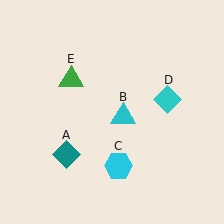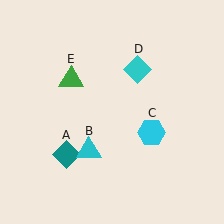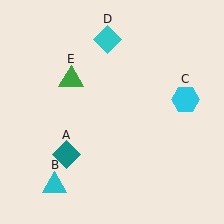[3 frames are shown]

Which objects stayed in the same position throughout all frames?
Teal diamond (object A) and green triangle (object E) remained stationary.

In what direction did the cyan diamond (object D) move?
The cyan diamond (object D) moved up and to the left.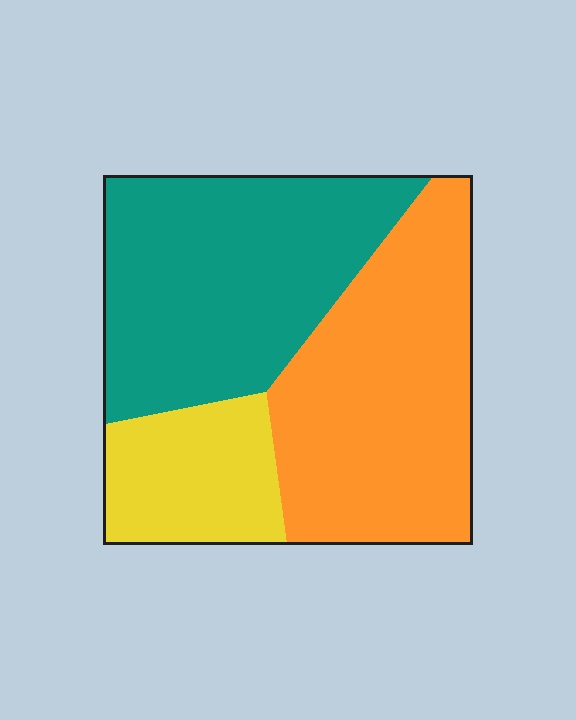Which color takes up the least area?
Yellow, at roughly 15%.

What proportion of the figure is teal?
Teal covers about 40% of the figure.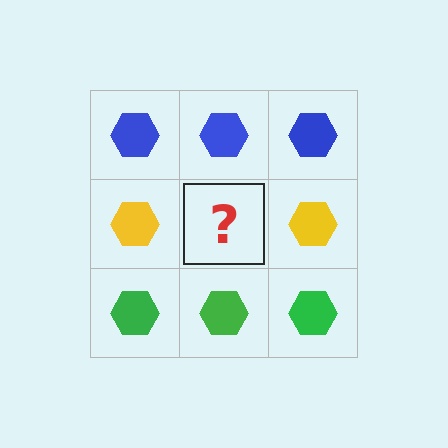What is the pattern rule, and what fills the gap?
The rule is that each row has a consistent color. The gap should be filled with a yellow hexagon.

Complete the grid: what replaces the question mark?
The question mark should be replaced with a yellow hexagon.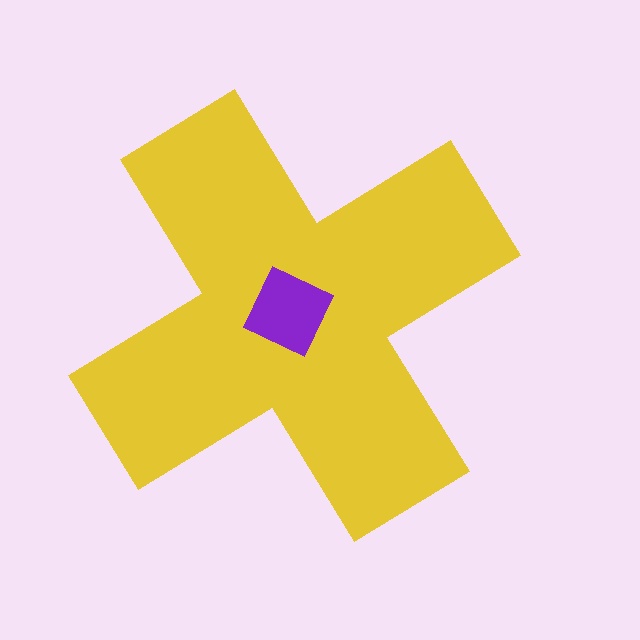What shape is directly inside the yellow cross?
The purple square.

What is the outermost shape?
The yellow cross.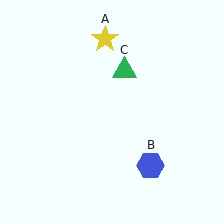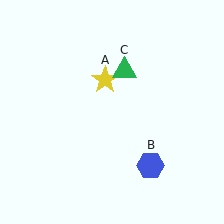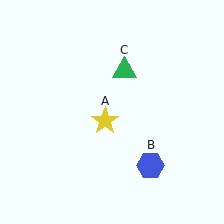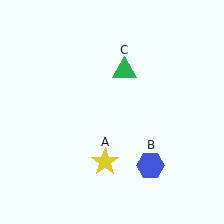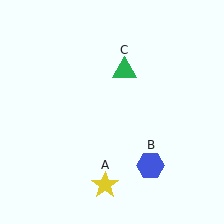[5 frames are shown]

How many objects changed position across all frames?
1 object changed position: yellow star (object A).